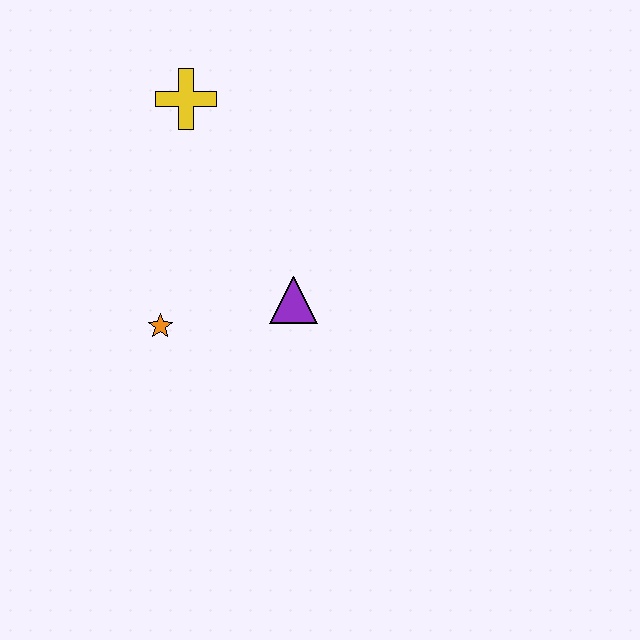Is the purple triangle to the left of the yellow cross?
No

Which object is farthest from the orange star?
The yellow cross is farthest from the orange star.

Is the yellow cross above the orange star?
Yes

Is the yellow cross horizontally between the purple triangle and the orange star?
Yes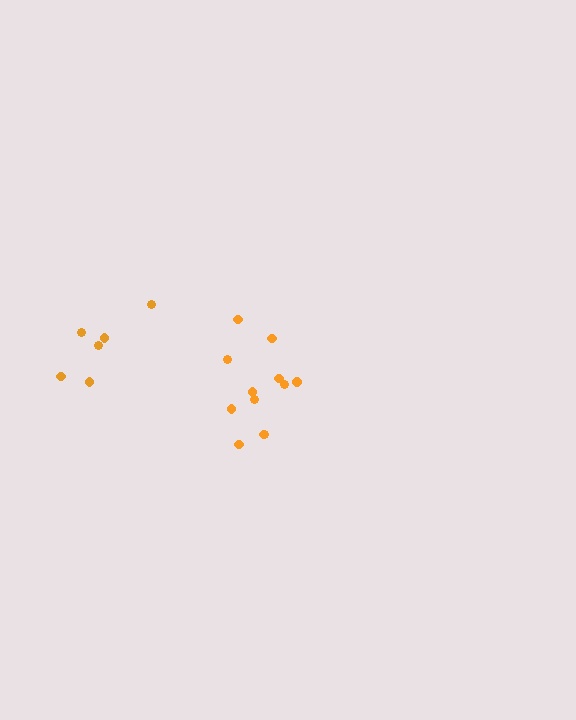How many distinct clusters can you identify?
There are 2 distinct clusters.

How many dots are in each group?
Group 1: 12 dots, Group 2: 6 dots (18 total).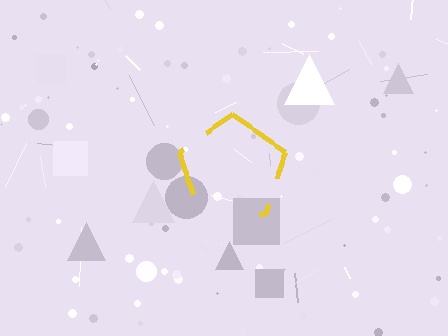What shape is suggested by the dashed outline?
The dashed outline suggests a pentagon.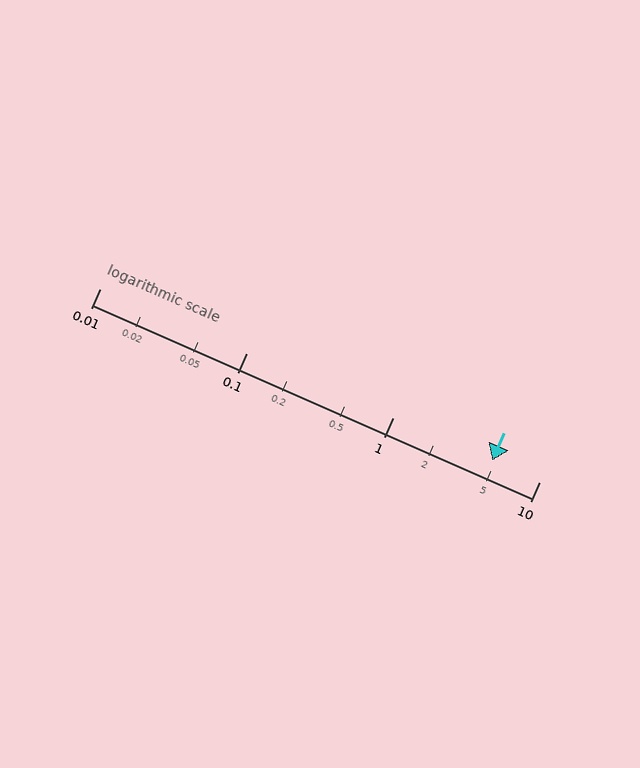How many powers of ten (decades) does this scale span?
The scale spans 3 decades, from 0.01 to 10.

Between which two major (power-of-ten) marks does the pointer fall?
The pointer is between 1 and 10.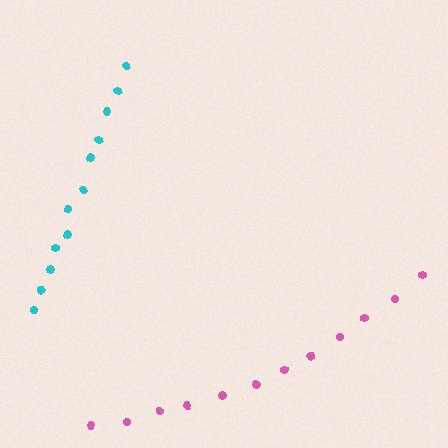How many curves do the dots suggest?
There are 2 distinct paths.